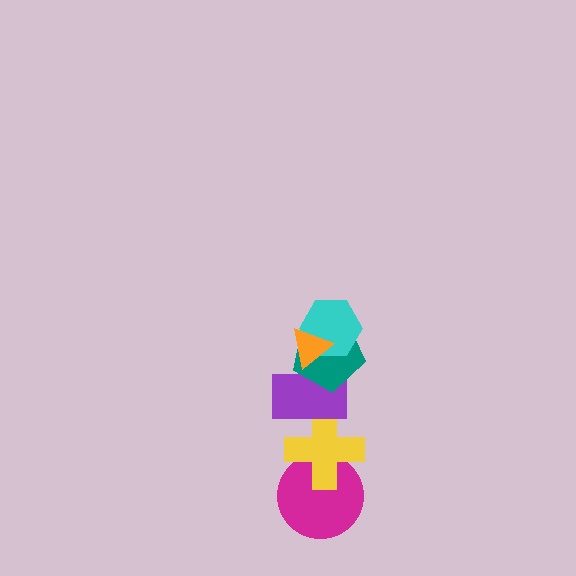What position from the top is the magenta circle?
The magenta circle is 6th from the top.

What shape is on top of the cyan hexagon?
The orange triangle is on top of the cyan hexagon.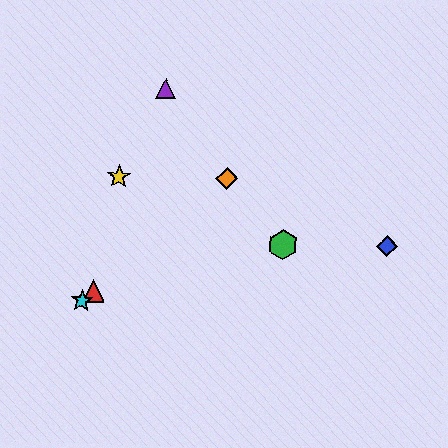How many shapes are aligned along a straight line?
3 shapes (the red triangle, the orange diamond, the cyan star) are aligned along a straight line.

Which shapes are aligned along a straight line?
The red triangle, the orange diamond, the cyan star are aligned along a straight line.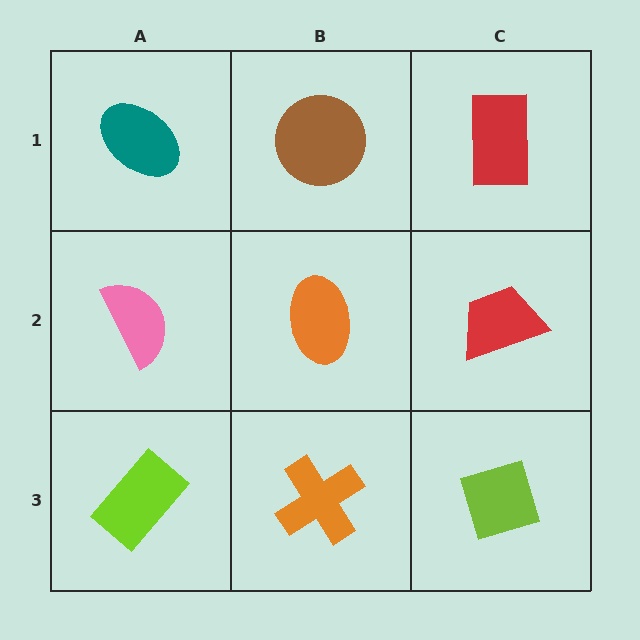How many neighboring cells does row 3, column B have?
3.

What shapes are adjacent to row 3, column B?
An orange ellipse (row 2, column B), a lime rectangle (row 3, column A), a lime diamond (row 3, column C).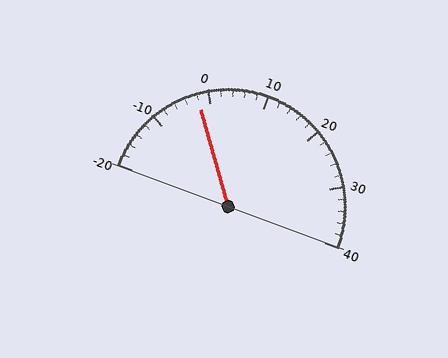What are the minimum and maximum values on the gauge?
The gauge ranges from -20 to 40.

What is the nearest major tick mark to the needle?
The nearest major tick mark is 0.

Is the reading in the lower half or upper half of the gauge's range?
The reading is in the lower half of the range (-20 to 40).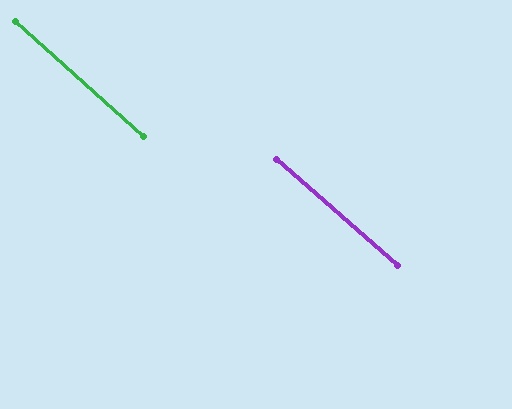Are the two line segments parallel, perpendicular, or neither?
Parallel — their directions differ by only 1.0°.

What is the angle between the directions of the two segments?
Approximately 1 degree.